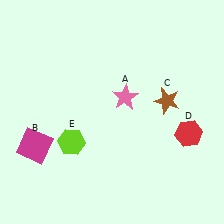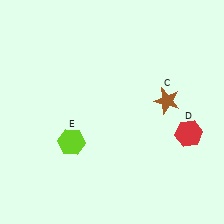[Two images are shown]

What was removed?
The magenta square (B), the pink star (A) were removed in Image 2.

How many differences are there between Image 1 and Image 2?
There are 2 differences between the two images.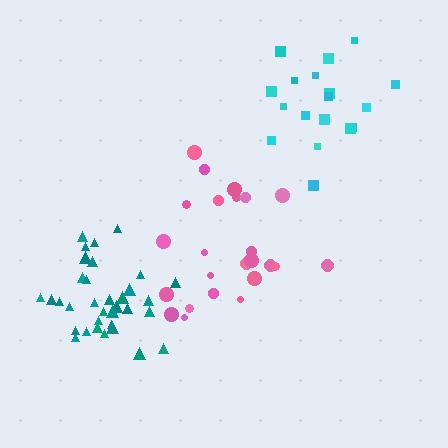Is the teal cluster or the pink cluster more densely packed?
Teal.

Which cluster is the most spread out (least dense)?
Pink.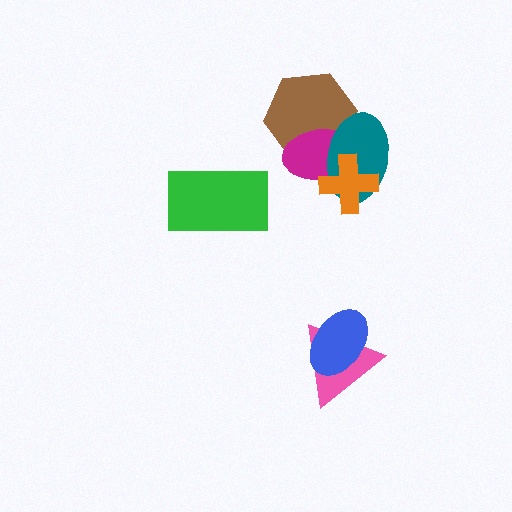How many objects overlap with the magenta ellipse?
3 objects overlap with the magenta ellipse.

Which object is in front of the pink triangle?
The blue ellipse is in front of the pink triangle.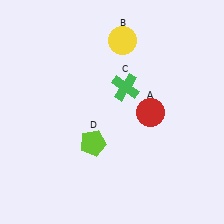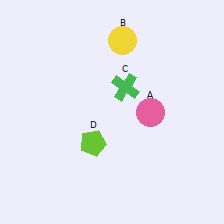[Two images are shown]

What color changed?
The circle (A) changed from red in Image 1 to pink in Image 2.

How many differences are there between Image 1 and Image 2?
There is 1 difference between the two images.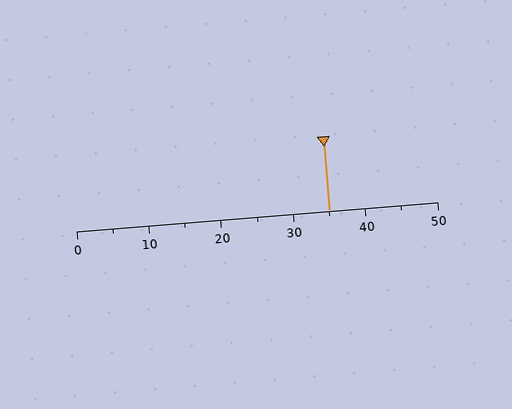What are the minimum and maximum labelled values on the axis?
The axis runs from 0 to 50.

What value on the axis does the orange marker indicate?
The marker indicates approximately 35.